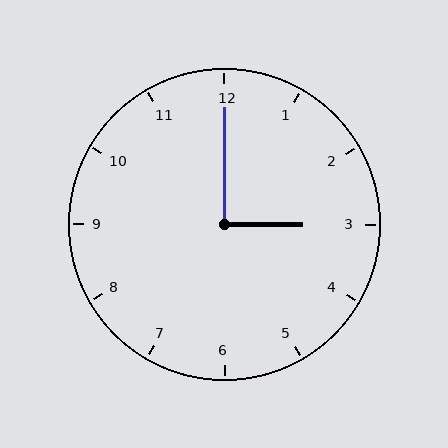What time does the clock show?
3:00.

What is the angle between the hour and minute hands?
Approximately 90 degrees.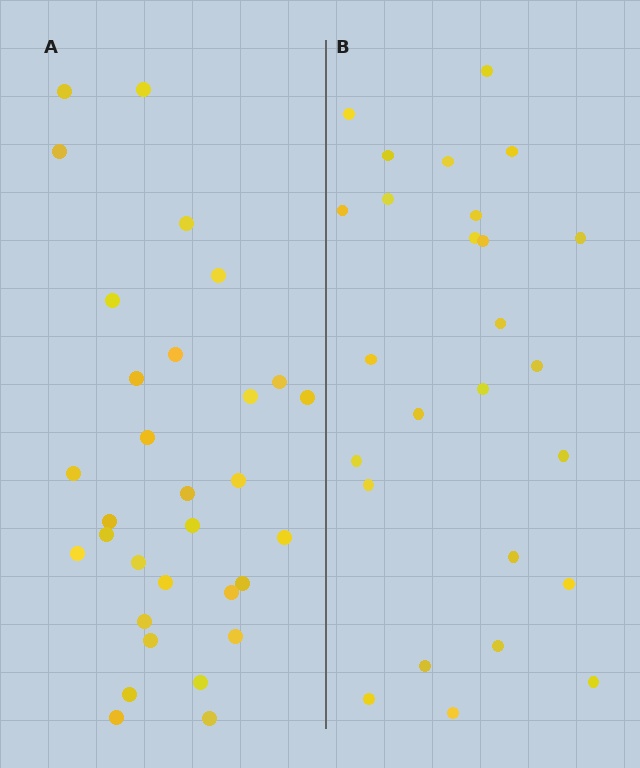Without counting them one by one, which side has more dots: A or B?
Region A (the left region) has more dots.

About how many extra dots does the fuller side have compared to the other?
Region A has about 5 more dots than region B.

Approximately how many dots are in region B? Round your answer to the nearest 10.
About 30 dots. (The exact count is 26, which rounds to 30.)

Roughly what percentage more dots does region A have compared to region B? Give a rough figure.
About 20% more.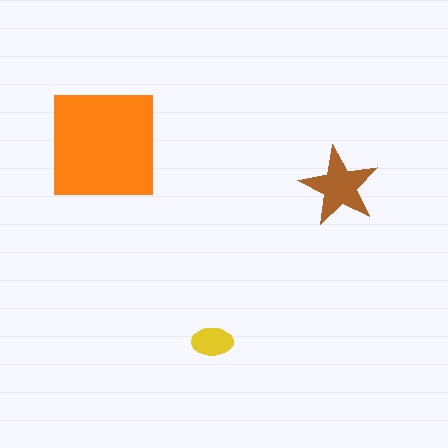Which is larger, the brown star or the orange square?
The orange square.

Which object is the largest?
The orange square.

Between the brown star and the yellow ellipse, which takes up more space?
The brown star.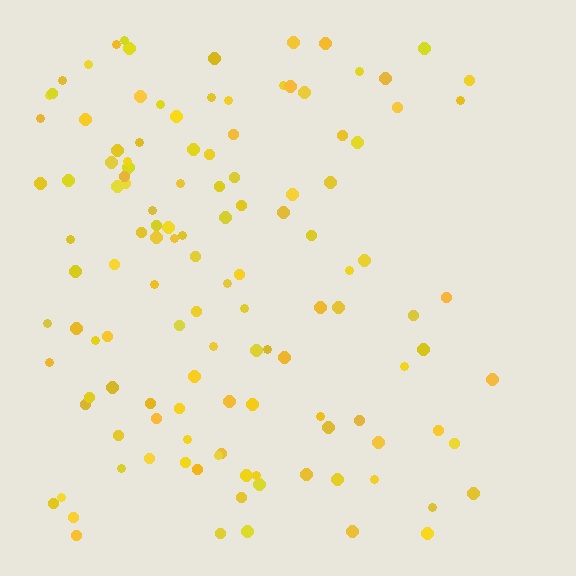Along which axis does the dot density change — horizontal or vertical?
Horizontal.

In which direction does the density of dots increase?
From right to left, with the left side densest.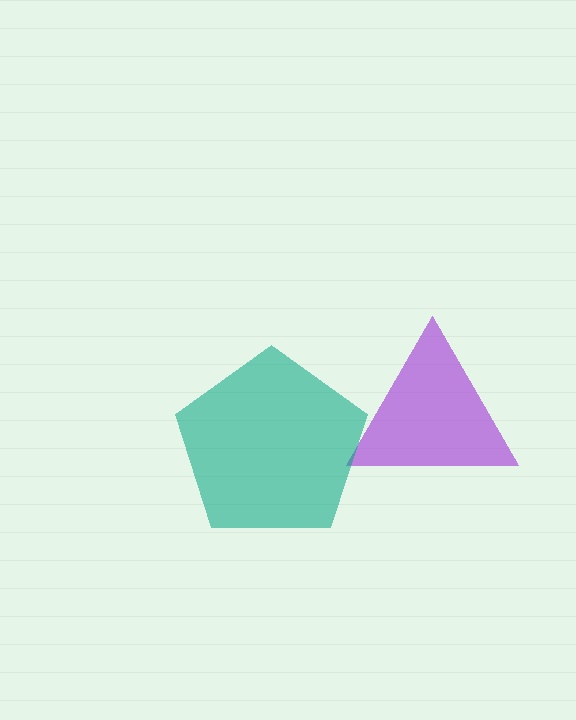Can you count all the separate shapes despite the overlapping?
Yes, there are 2 separate shapes.